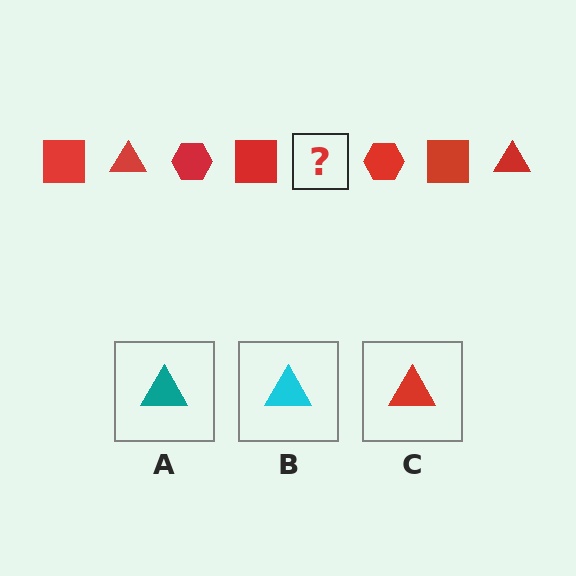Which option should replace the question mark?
Option C.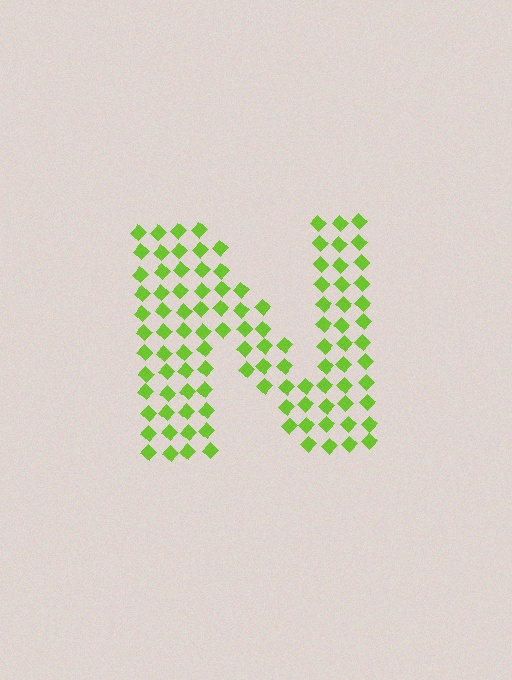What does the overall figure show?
The overall figure shows the letter N.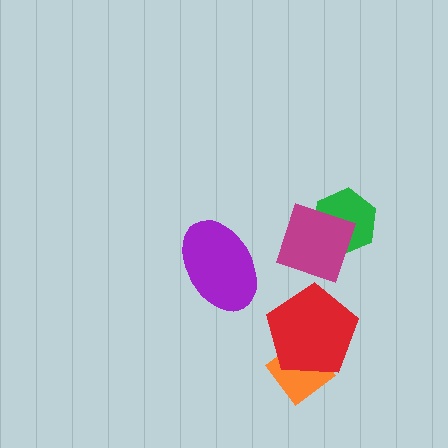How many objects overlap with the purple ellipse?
0 objects overlap with the purple ellipse.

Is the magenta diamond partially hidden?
No, no other shape covers it.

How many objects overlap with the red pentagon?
1 object overlaps with the red pentagon.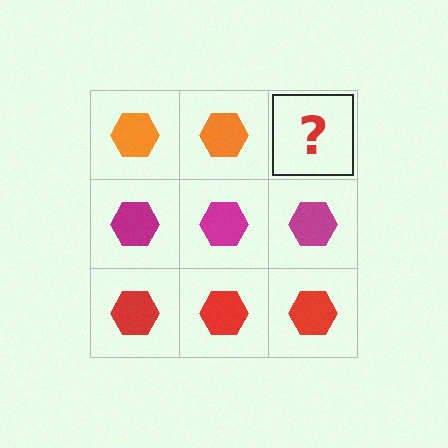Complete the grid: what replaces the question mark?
The question mark should be replaced with an orange hexagon.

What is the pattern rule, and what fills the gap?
The rule is that each row has a consistent color. The gap should be filled with an orange hexagon.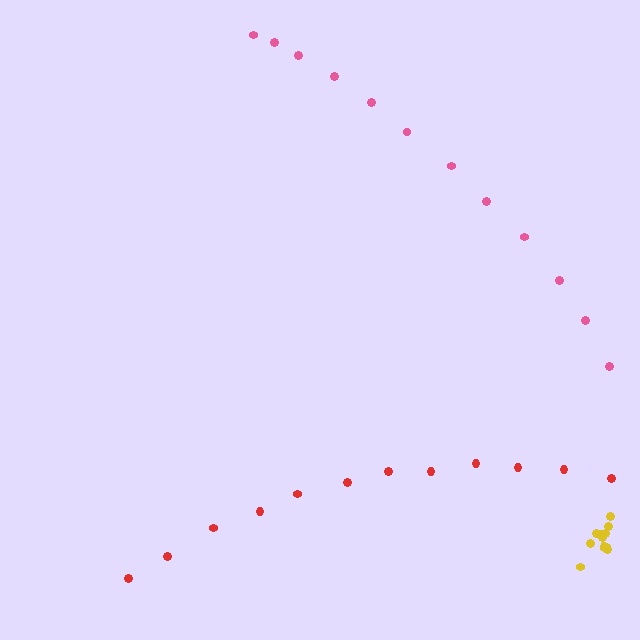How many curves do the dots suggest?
There are 3 distinct paths.